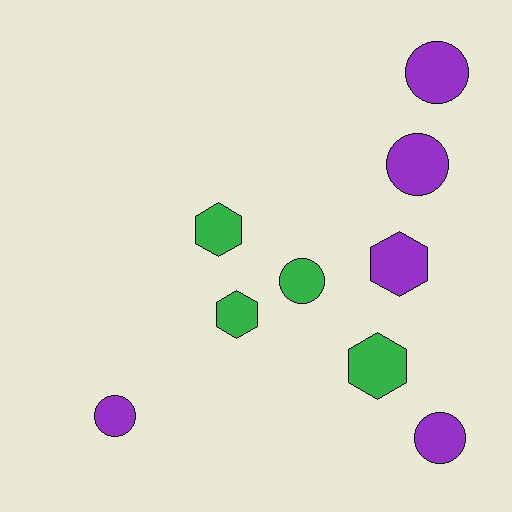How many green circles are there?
There is 1 green circle.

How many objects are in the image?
There are 9 objects.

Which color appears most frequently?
Purple, with 5 objects.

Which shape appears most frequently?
Circle, with 5 objects.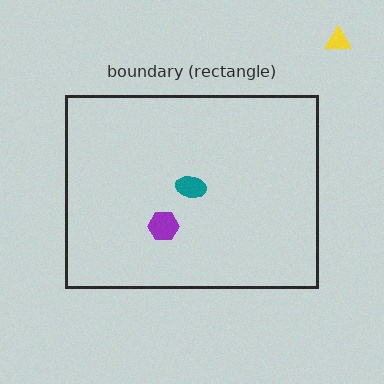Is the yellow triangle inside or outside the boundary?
Outside.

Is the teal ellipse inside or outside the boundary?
Inside.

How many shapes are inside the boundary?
2 inside, 1 outside.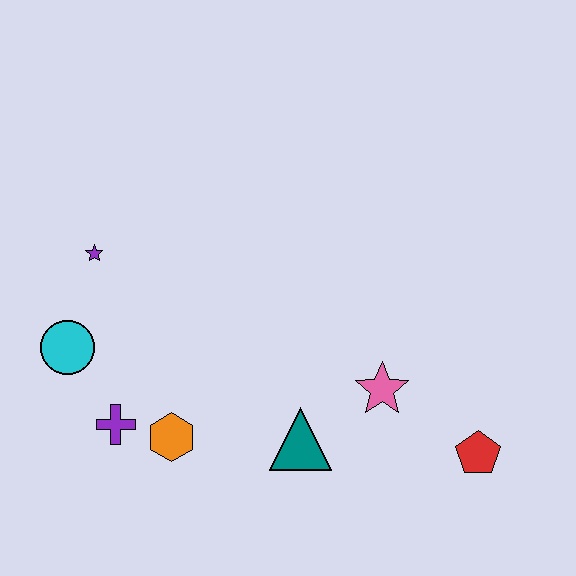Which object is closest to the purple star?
The cyan circle is closest to the purple star.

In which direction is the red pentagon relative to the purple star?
The red pentagon is to the right of the purple star.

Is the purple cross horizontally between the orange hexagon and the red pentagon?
No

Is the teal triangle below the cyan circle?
Yes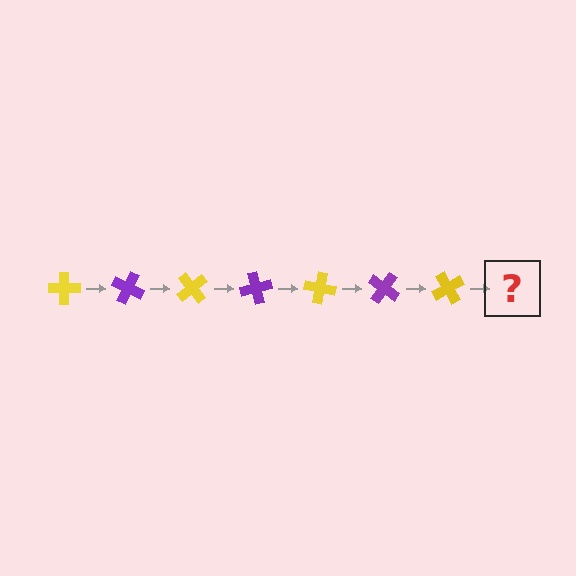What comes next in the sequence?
The next element should be a purple cross, rotated 175 degrees from the start.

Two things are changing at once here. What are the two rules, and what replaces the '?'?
The two rules are that it rotates 25 degrees each step and the color cycles through yellow and purple. The '?' should be a purple cross, rotated 175 degrees from the start.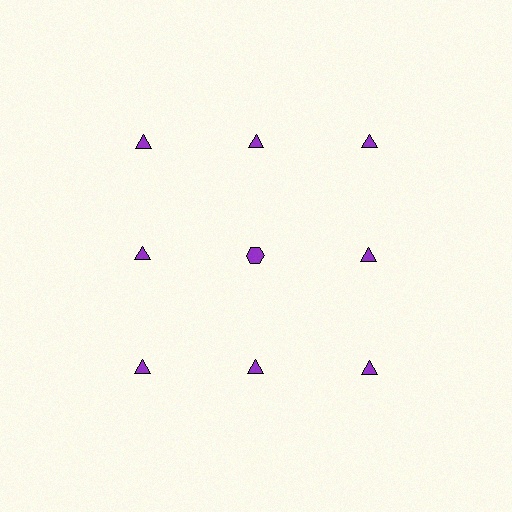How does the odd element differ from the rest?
It has a different shape: hexagon instead of triangle.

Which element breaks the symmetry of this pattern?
The purple hexagon in the second row, second from left column breaks the symmetry. All other shapes are purple triangles.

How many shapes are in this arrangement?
There are 9 shapes arranged in a grid pattern.